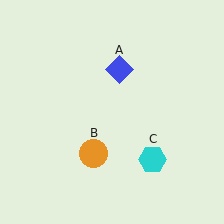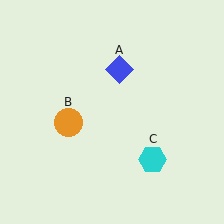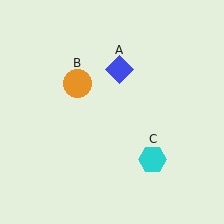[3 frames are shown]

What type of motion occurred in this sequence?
The orange circle (object B) rotated clockwise around the center of the scene.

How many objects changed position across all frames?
1 object changed position: orange circle (object B).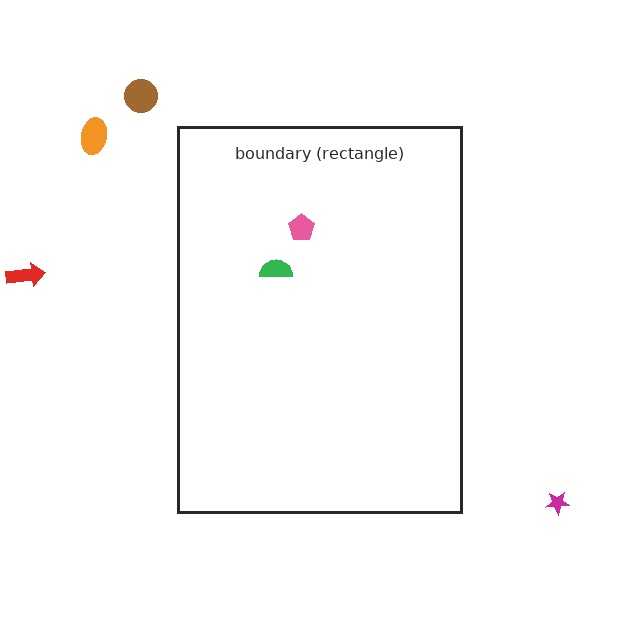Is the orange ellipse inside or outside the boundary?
Outside.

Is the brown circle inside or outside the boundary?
Outside.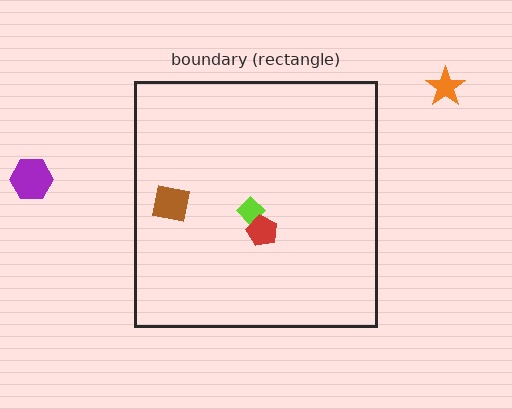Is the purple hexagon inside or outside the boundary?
Outside.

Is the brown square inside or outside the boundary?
Inside.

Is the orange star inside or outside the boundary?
Outside.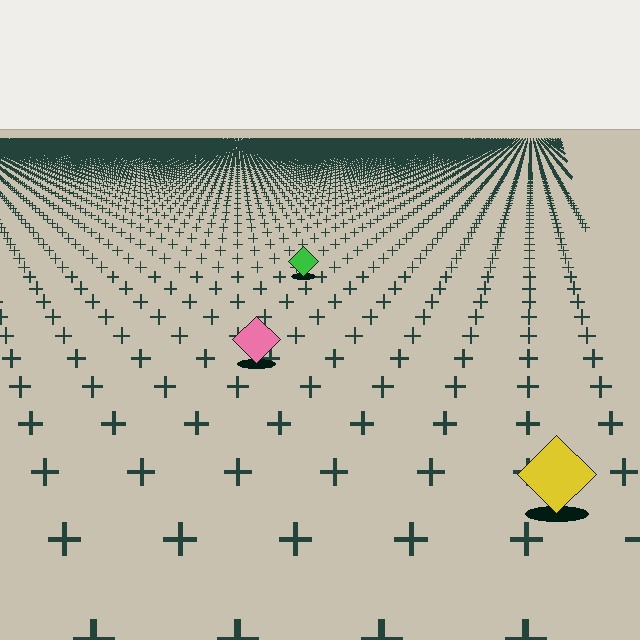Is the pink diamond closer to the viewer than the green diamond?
Yes. The pink diamond is closer — you can tell from the texture gradient: the ground texture is coarser near it.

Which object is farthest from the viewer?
The green diamond is farthest from the viewer. It appears smaller and the ground texture around it is denser.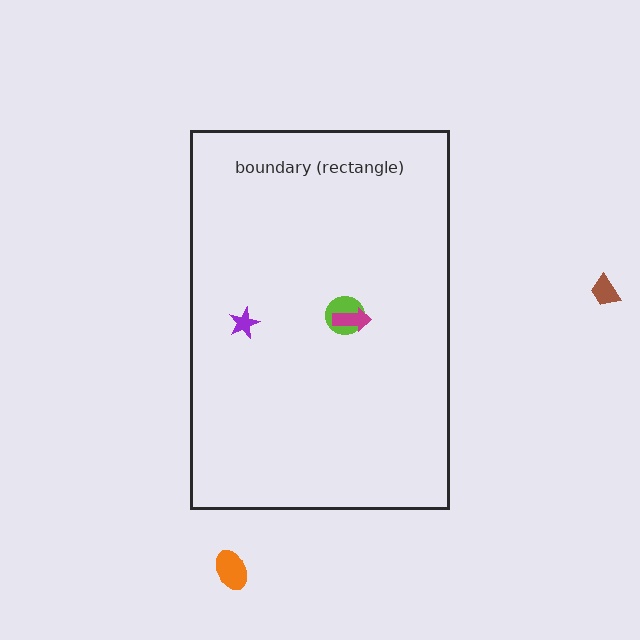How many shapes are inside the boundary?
3 inside, 2 outside.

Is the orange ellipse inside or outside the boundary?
Outside.